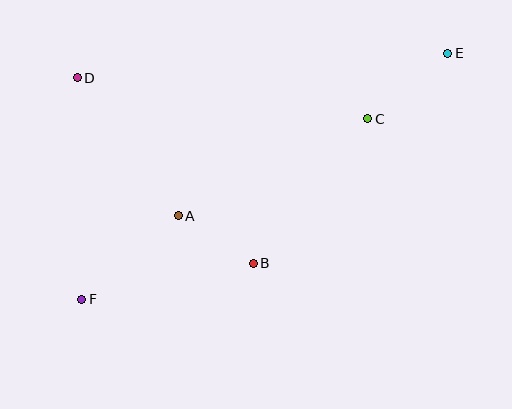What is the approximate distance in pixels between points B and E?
The distance between B and E is approximately 286 pixels.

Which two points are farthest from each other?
Points E and F are farthest from each other.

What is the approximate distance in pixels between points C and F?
The distance between C and F is approximately 338 pixels.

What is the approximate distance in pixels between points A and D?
The distance between A and D is approximately 171 pixels.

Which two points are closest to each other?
Points A and B are closest to each other.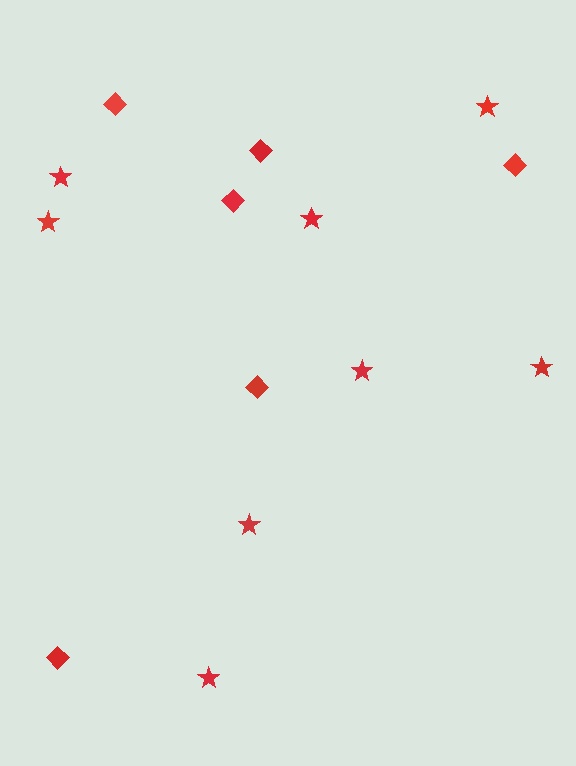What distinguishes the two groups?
There are 2 groups: one group of stars (8) and one group of diamonds (6).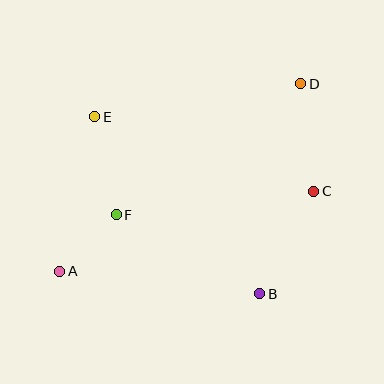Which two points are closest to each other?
Points A and F are closest to each other.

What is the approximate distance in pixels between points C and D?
The distance between C and D is approximately 108 pixels.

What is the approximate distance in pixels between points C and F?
The distance between C and F is approximately 199 pixels.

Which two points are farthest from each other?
Points A and D are farthest from each other.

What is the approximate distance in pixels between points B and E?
The distance between B and E is approximately 242 pixels.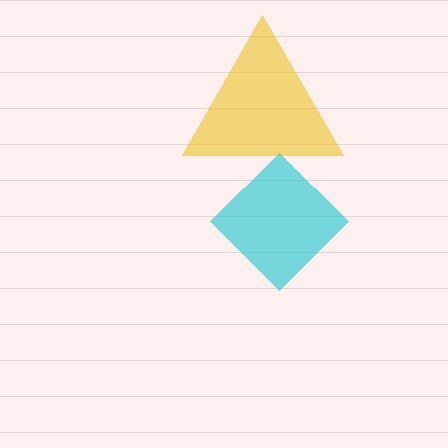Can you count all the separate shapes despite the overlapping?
Yes, there are 2 separate shapes.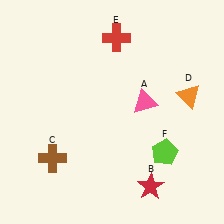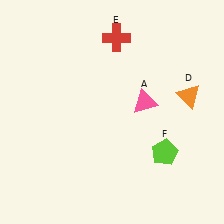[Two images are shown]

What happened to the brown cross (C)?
The brown cross (C) was removed in Image 2. It was in the bottom-left area of Image 1.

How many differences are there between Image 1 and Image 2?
There are 2 differences between the two images.